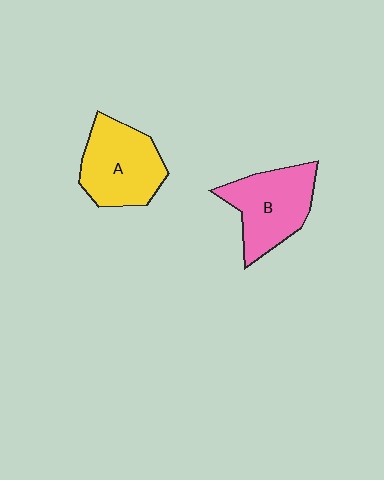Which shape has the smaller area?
Shape B (pink).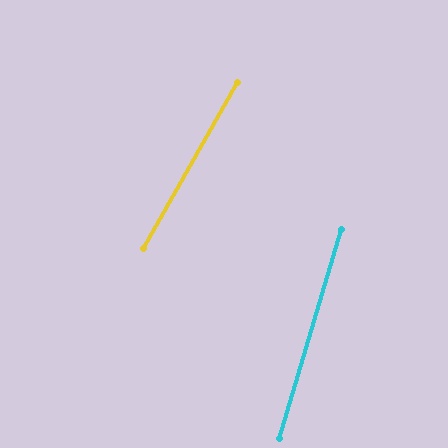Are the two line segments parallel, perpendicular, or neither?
Neither parallel nor perpendicular — they differ by about 13°.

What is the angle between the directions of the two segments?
Approximately 13 degrees.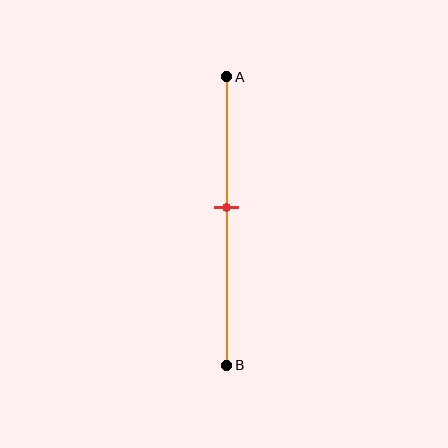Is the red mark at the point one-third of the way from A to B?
No, the mark is at about 45% from A, not at the 33% one-third point.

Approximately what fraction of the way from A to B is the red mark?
The red mark is approximately 45% of the way from A to B.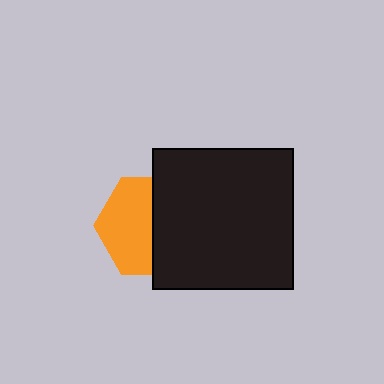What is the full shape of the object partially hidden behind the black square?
The partially hidden object is an orange hexagon.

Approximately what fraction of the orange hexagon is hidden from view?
Roughly 48% of the orange hexagon is hidden behind the black square.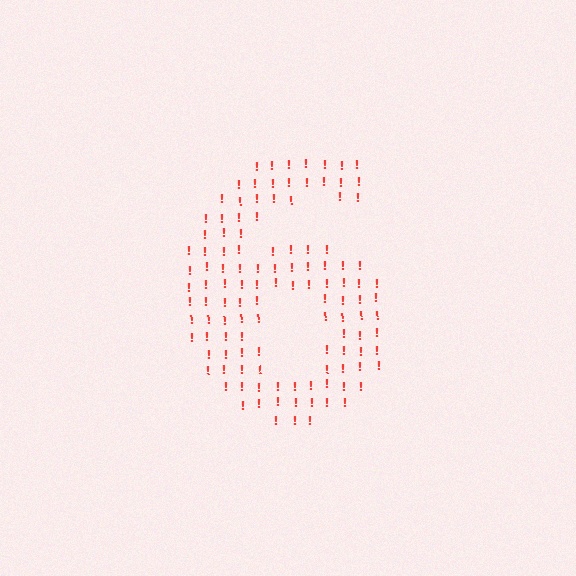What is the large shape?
The large shape is the digit 6.